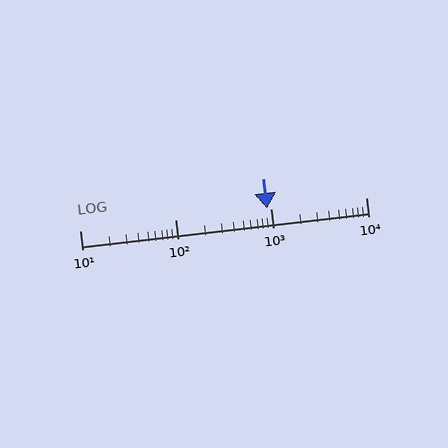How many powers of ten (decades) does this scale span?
The scale spans 3 decades, from 10 to 10000.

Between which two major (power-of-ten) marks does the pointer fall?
The pointer is between 100 and 1000.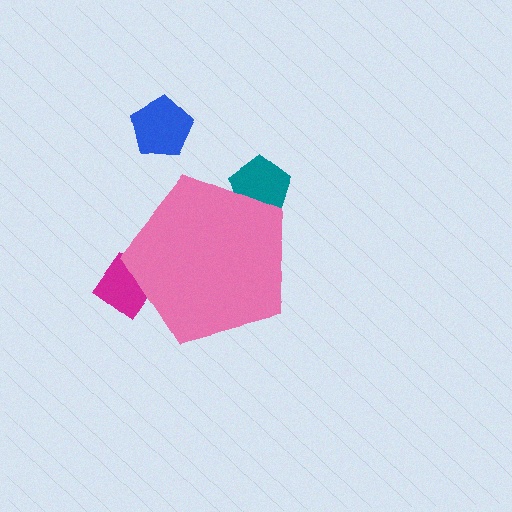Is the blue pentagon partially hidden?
No, the blue pentagon is fully visible.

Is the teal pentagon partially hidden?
Yes, the teal pentagon is partially hidden behind the pink pentagon.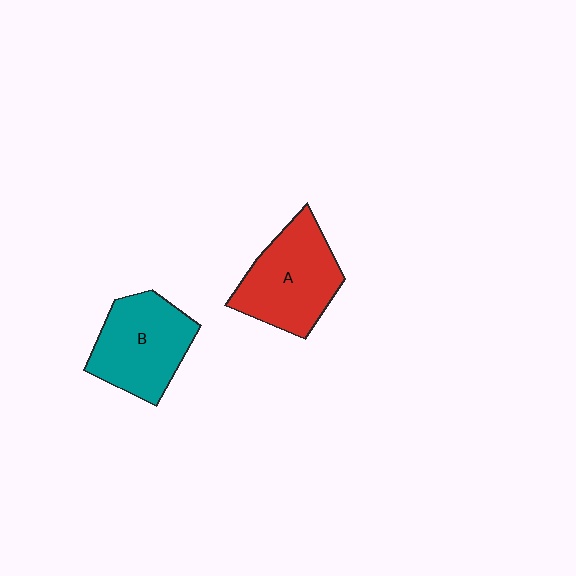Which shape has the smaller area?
Shape B (teal).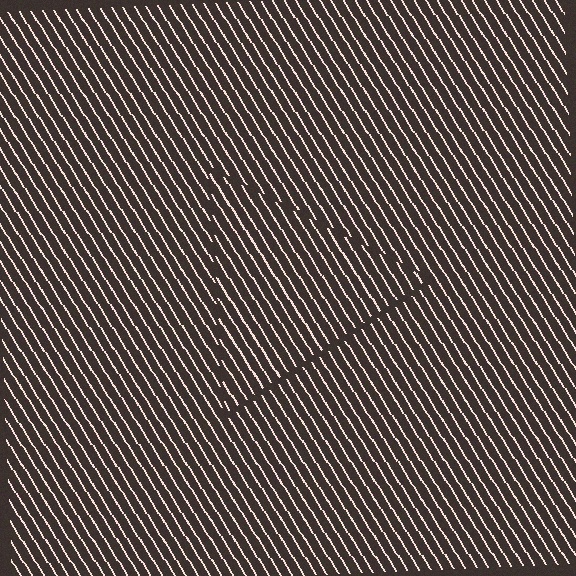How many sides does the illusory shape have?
3 sides — the line-ends trace a triangle.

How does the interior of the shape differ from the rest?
The interior of the shape contains the same grating, shifted by half a period — the contour is defined by the phase discontinuity where line-ends from the inner and outer gratings abut.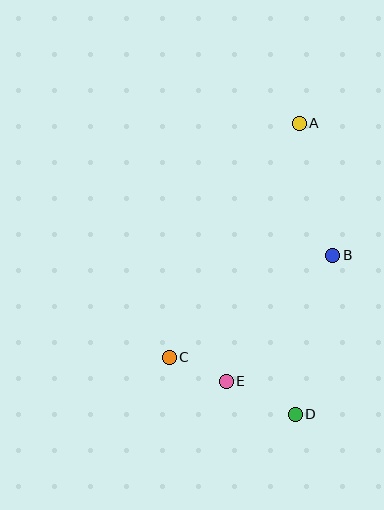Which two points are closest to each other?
Points C and E are closest to each other.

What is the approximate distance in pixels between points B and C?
The distance between B and C is approximately 193 pixels.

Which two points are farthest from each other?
Points A and D are farthest from each other.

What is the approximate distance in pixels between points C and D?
The distance between C and D is approximately 138 pixels.